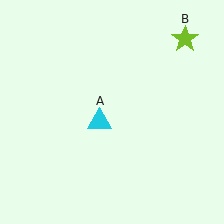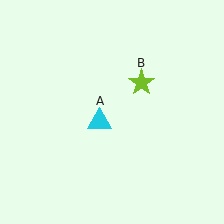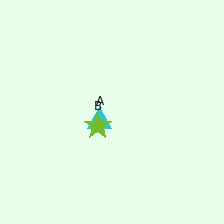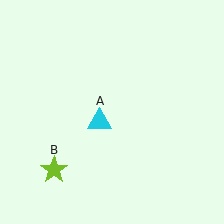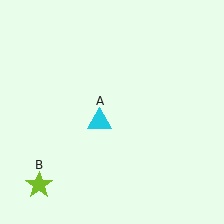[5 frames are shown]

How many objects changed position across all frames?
1 object changed position: lime star (object B).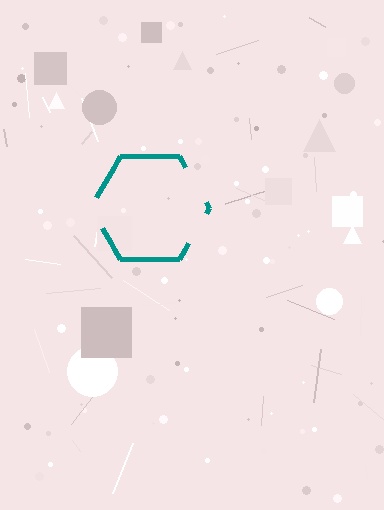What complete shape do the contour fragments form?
The contour fragments form a hexagon.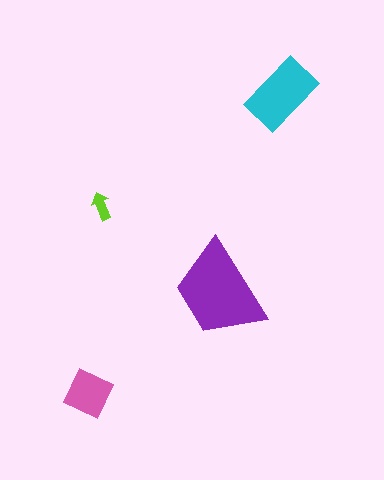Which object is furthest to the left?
The pink diamond is leftmost.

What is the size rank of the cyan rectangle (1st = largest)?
2nd.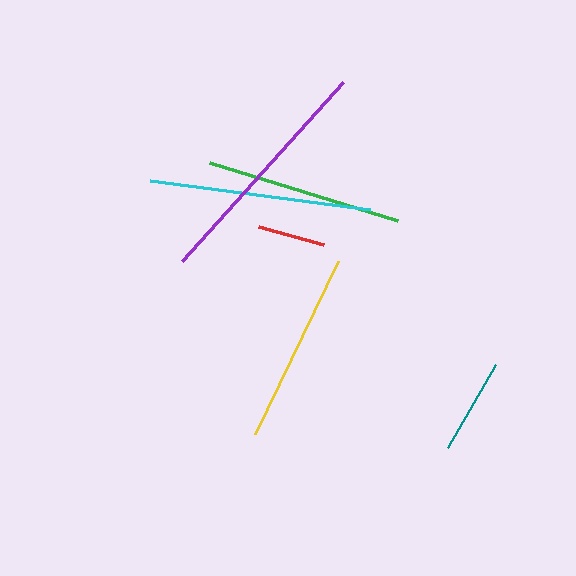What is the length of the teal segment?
The teal segment is approximately 95 pixels long.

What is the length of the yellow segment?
The yellow segment is approximately 192 pixels long.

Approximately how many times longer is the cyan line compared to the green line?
The cyan line is approximately 1.1 times the length of the green line.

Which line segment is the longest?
The purple line is the longest at approximately 240 pixels.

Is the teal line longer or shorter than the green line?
The green line is longer than the teal line.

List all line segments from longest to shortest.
From longest to shortest: purple, cyan, green, yellow, teal, red.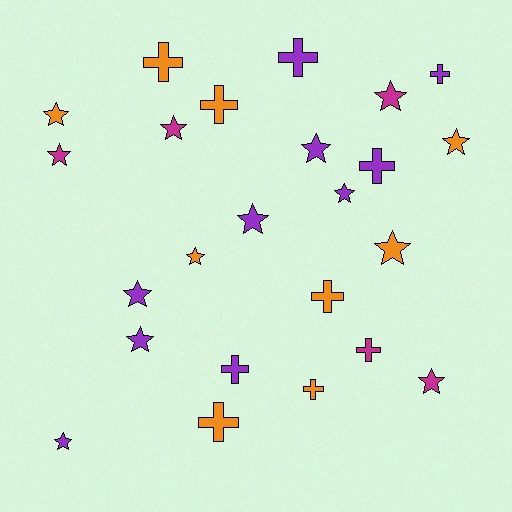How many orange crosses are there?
There are 5 orange crosses.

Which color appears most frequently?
Purple, with 10 objects.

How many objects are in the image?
There are 24 objects.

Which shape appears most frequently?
Star, with 14 objects.